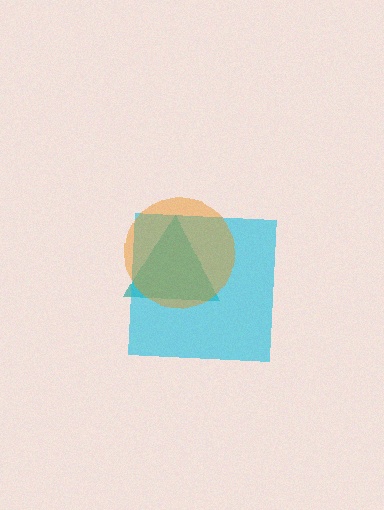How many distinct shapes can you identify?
There are 3 distinct shapes: a teal triangle, a cyan square, an orange circle.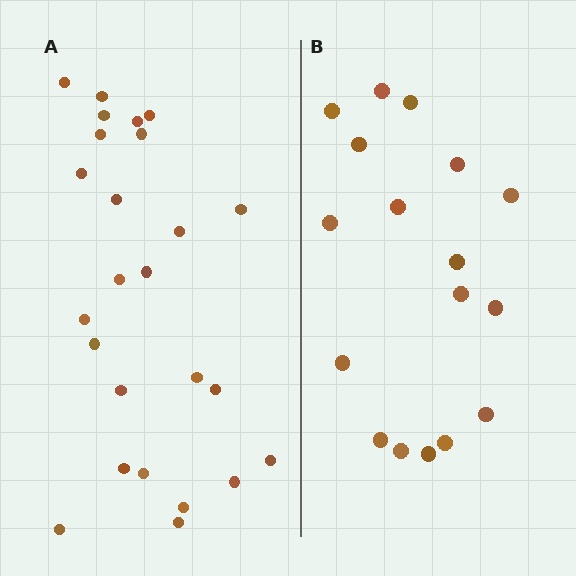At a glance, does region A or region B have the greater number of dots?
Region A (the left region) has more dots.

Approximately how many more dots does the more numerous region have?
Region A has roughly 8 or so more dots than region B.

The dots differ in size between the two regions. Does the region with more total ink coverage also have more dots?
No. Region B has more total ink coverage because its dots are larger, but region A actually contains more individual dots. Total area can be misleading — the number of items is what matters here.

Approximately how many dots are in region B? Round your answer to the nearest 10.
About 20 dots. (The exact count is 17, which rounds to 20.)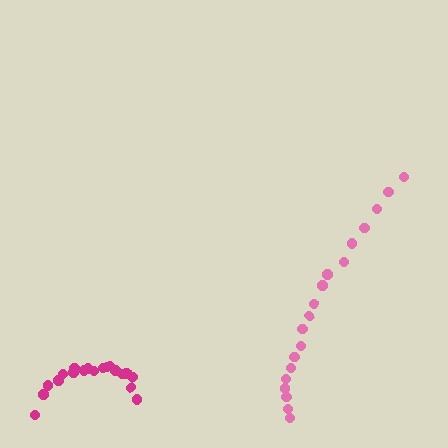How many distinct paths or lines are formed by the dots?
There are 2 distinct paths.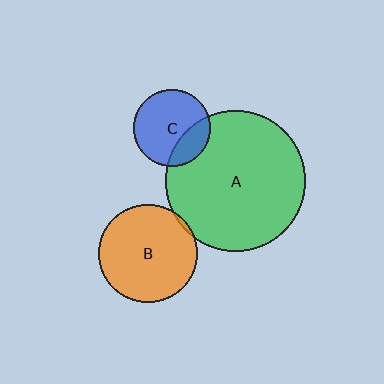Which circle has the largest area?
Circle A (green).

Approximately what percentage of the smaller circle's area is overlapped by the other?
Approximately 25%.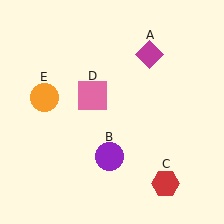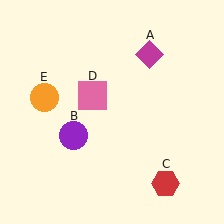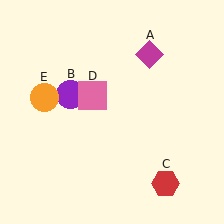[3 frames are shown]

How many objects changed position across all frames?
1 object changed position: purple circle (object B).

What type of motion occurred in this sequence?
The purple circle (object B) rotated clockwise around the center of the scene.